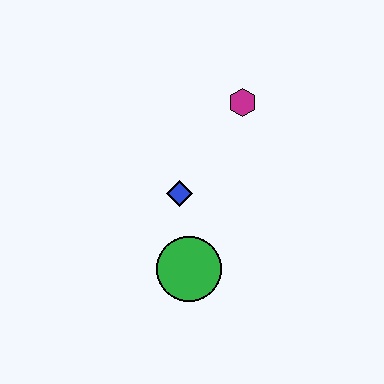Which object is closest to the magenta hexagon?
The blue diamond is closest to the magenta hexagon.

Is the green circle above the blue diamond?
No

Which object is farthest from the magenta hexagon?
The green circle is farthest from the magenta hexagon.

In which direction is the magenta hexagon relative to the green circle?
The magenta hexagon is above the green circle.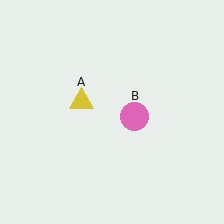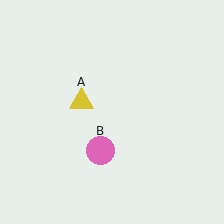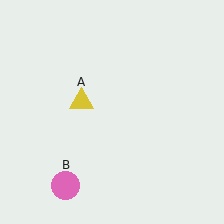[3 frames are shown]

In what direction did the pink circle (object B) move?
The pink circle (object B) moved down and to the left.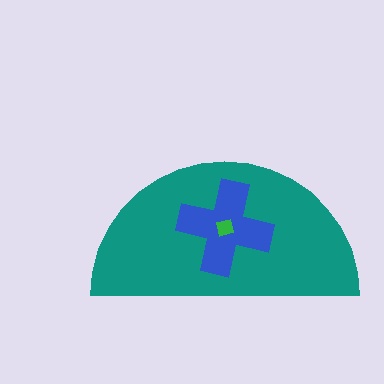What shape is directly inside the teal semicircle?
The blue cross.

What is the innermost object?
The green square.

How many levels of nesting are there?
3.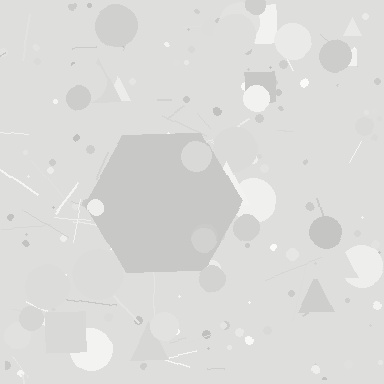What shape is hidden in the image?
A hexagon is hidden in the image.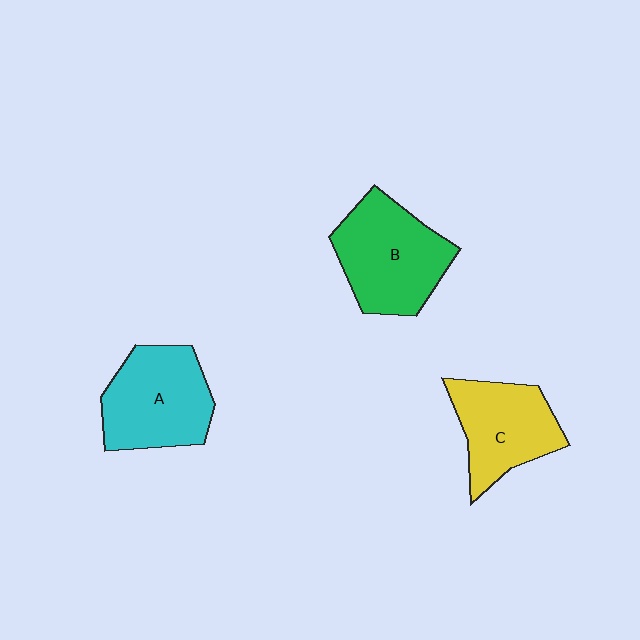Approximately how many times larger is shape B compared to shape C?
Approximately 1.2 times.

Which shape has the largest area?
Shape B (green).